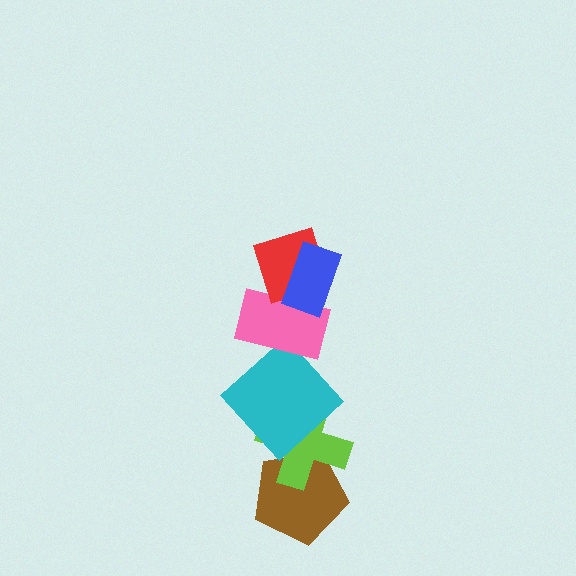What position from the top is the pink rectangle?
The pink rectangle is 3rd from the top.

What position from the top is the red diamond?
The red diamond is 2nd from the top.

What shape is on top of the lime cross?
The cyan diamond is on top of the lime cross.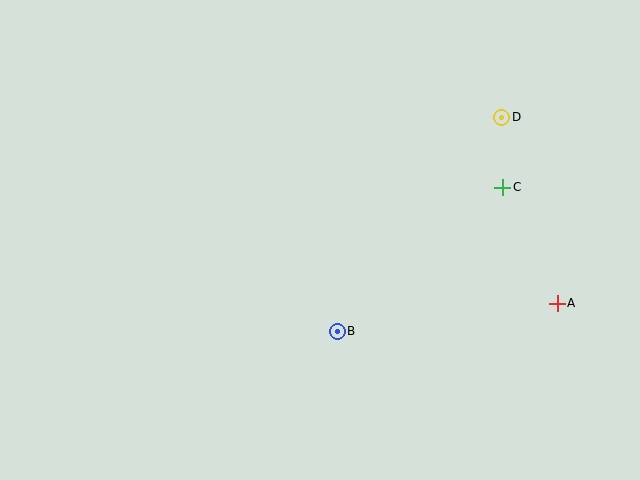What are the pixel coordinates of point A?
Point A is at (557, 303).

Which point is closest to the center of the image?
Point B at (337, 331) is closest to the center.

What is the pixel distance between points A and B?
The distance between A and B is 222 pixels.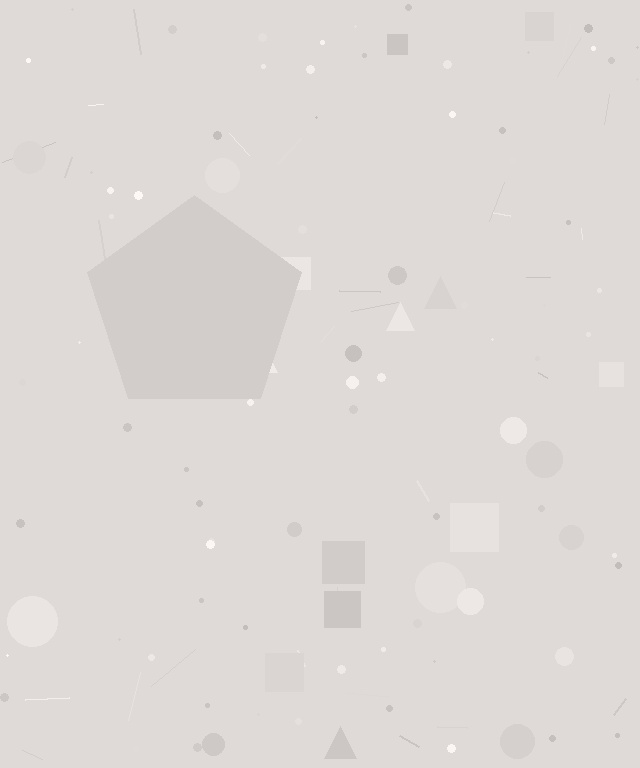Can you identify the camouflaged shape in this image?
The camouflaged shape is a pentagon.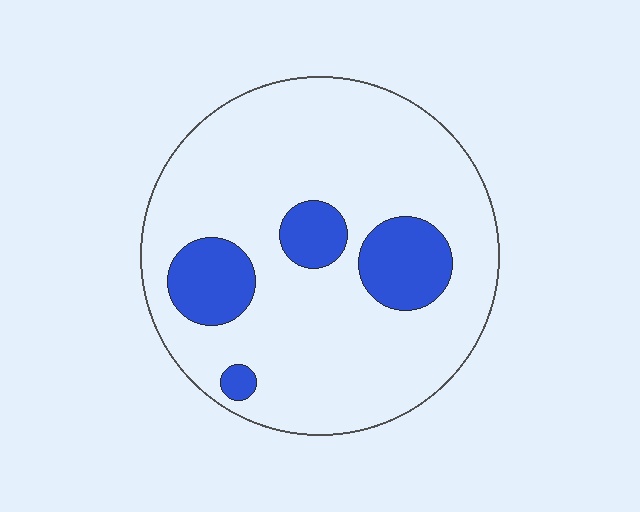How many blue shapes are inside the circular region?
4.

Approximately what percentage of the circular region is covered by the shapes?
Approximately 20%.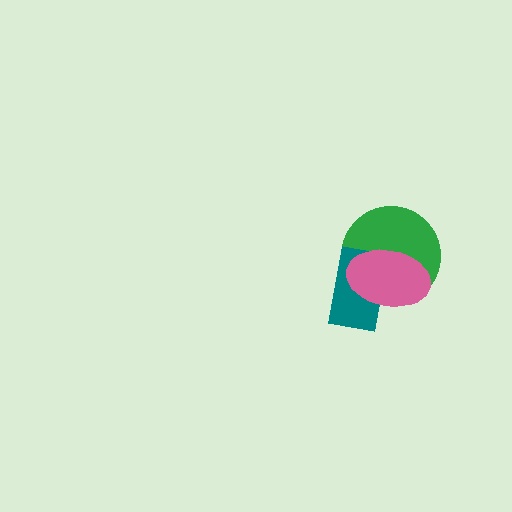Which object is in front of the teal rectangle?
The pink ellipse is in front of the teal rectangle.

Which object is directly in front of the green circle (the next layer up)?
The teal rectangle is directly in front of the green circle.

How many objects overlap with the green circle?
2 objects overlap with the green circle.